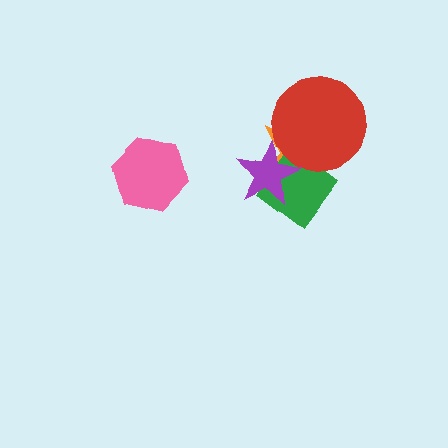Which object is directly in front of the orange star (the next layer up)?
The green diamond is directly in front of the orange star.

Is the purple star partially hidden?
No, no other shape covers it.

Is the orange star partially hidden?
Yes, it is partially covered by another shape.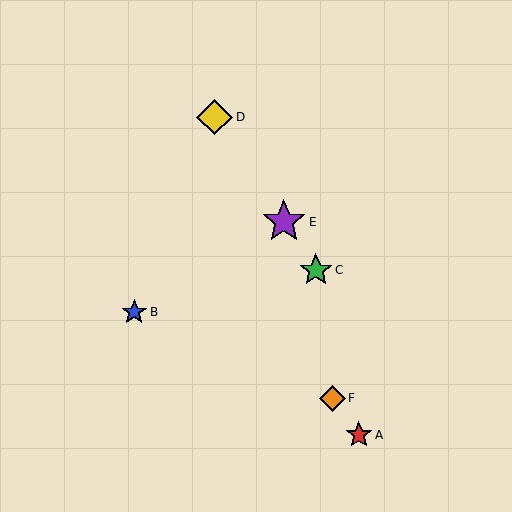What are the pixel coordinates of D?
Object D is at (215, 117).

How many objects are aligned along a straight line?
3 objects (C, D, E) are aligned along a straight line.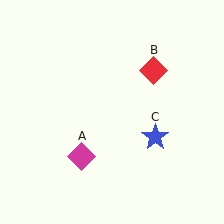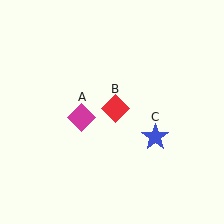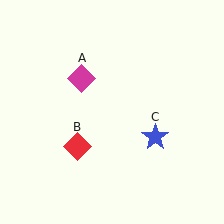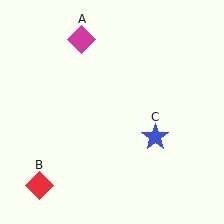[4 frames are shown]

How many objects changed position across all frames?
2 objects changed position: magenta diamond (object A), red diamond (object B).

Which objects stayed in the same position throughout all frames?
Blue star (object C) remained stationary.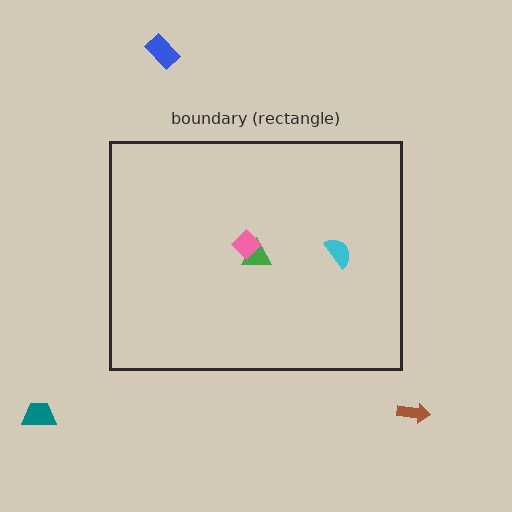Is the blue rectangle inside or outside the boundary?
Outside.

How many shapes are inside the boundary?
3 inside, 3 outside.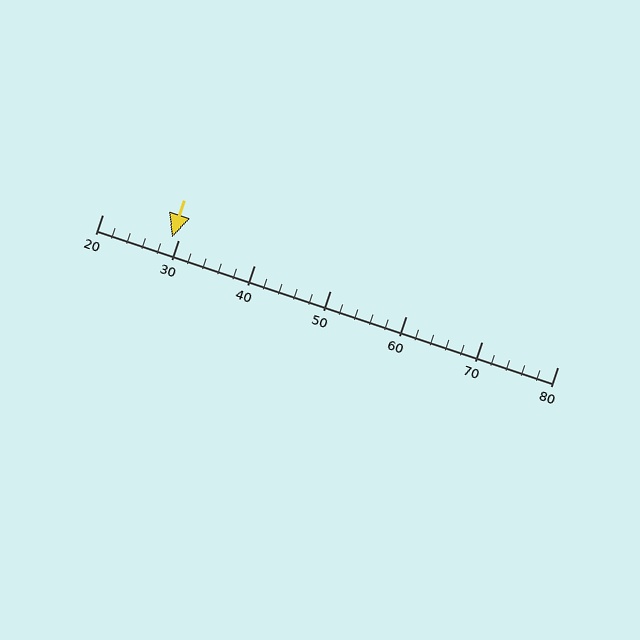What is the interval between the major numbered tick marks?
The major tick marks are spaced 10 units apart.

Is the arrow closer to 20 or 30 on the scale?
The arrow is closer to 30.